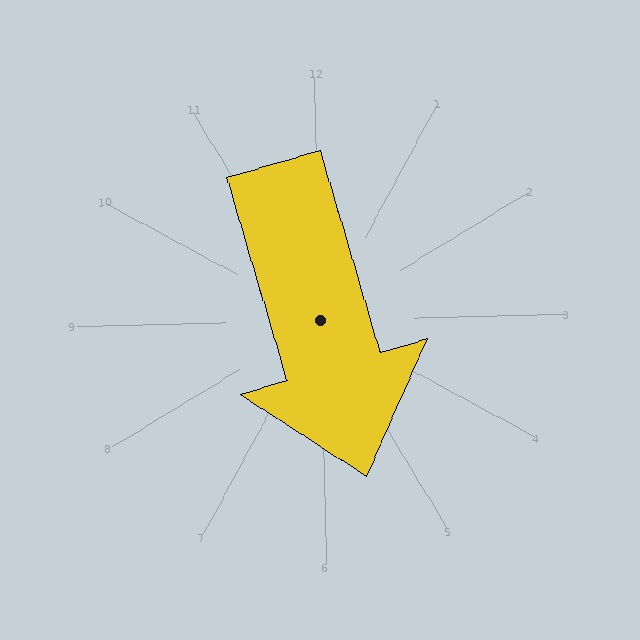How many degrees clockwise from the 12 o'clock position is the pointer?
Approximately 165 degrees.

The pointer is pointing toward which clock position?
Roughly 5 o'clock.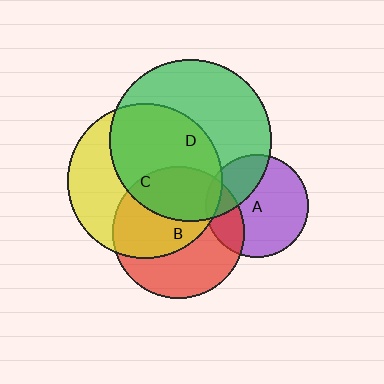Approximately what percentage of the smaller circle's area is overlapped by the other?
Approximately 55%.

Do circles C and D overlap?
Yes.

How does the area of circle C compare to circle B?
Approximately 1.4 times.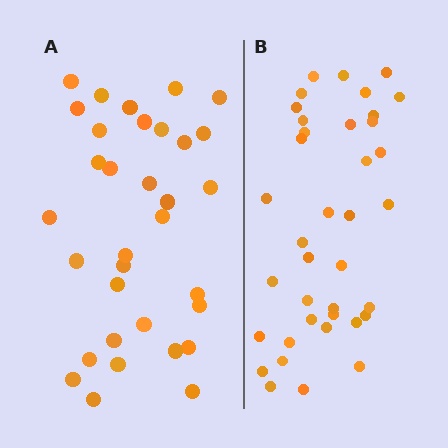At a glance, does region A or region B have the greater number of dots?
Region B (the right region) has more dots.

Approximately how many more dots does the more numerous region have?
Region B has about 5 more dots than region A.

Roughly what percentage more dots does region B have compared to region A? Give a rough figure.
About 15% more.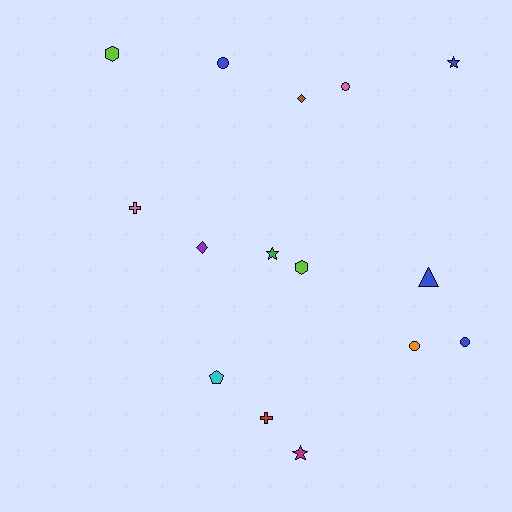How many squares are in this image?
There are no squares.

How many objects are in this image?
There are 15 objects.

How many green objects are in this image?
There is 1 green object.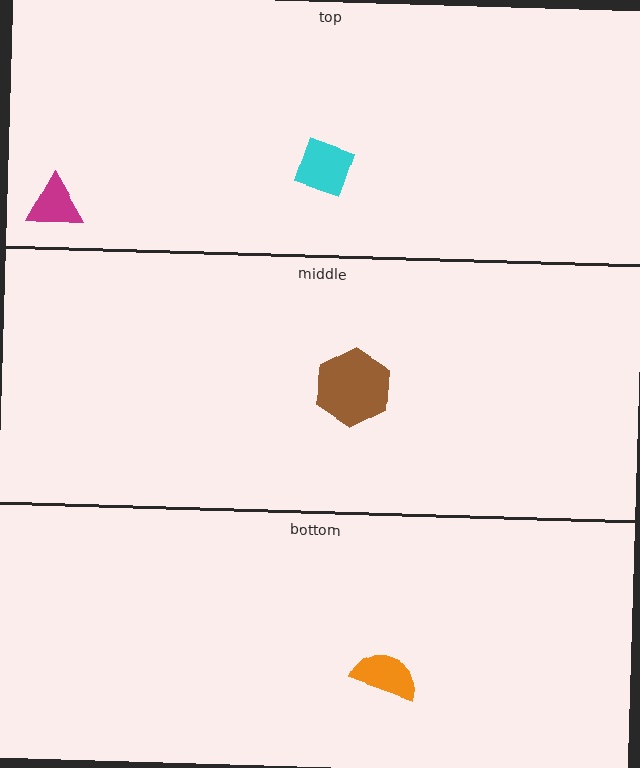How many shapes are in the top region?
2.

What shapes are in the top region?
The cyan diamond, the magenta triangle.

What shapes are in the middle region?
The brown hexagon.